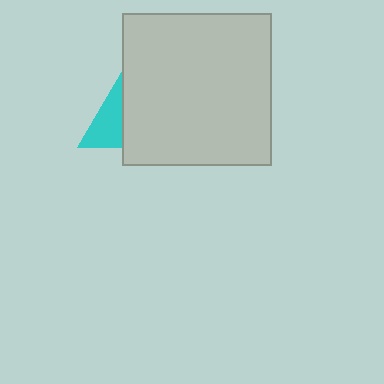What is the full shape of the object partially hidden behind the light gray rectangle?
The partially hidden object is a cyan triangle.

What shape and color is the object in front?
The object in front is a light gray rectangle.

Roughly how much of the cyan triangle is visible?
A small part of it is visible (roughly 34%).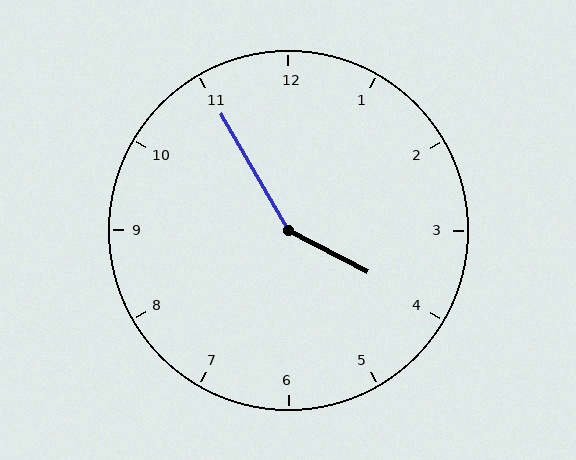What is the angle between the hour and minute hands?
Approximately 148 degrees.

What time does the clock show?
3:55.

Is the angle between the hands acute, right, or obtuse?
It is obtuse.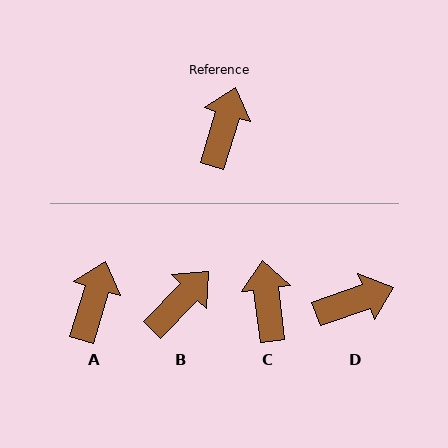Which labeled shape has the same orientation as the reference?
A.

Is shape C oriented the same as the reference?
No, it is off by about 24 degrees.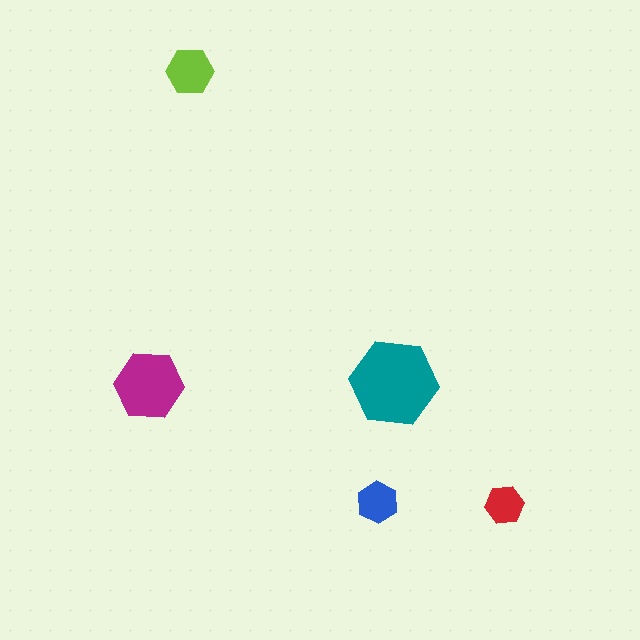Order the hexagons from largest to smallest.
the teal one, the magenta one, the lime one, the blue one, the red one.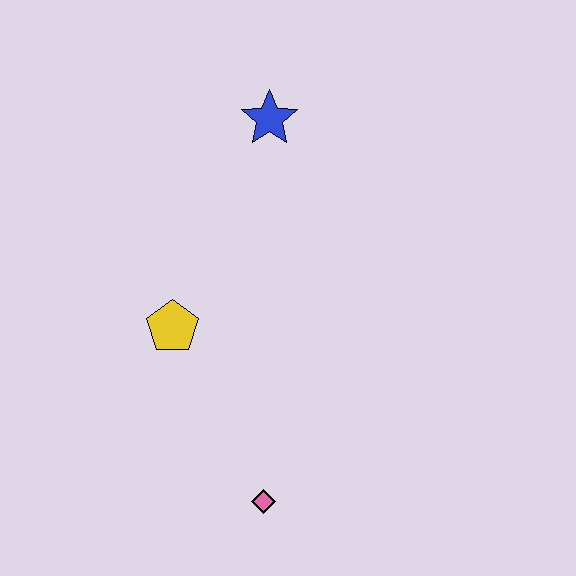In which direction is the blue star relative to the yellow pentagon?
The blue star is above the yellow pentagon.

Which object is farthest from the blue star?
The pink diamond is farthest from the blue star.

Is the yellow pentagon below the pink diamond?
No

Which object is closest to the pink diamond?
The yellow pentagon is closest to the pink diamond.